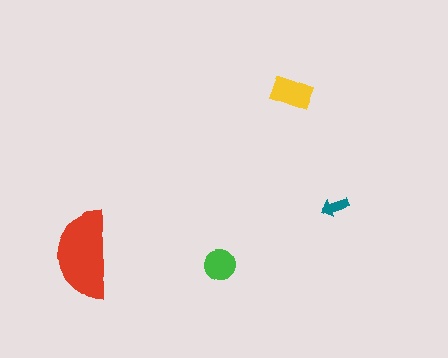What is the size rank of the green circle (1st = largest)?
3rd.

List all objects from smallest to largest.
The teal arrow, the green circle, the yellow rectangle, the red semicircle.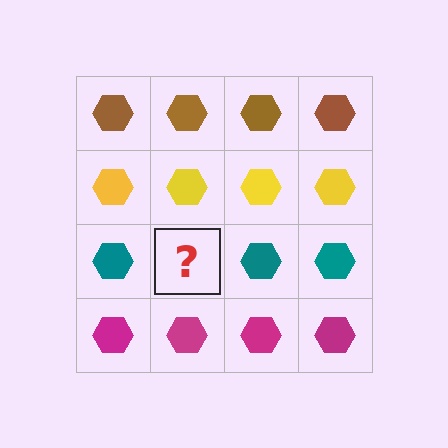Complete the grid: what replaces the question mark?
The question mark should be replaced with a teal hexagon.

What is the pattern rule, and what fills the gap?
The rule is that each row has a consistent color. The gap should be filled with a teal hexagon.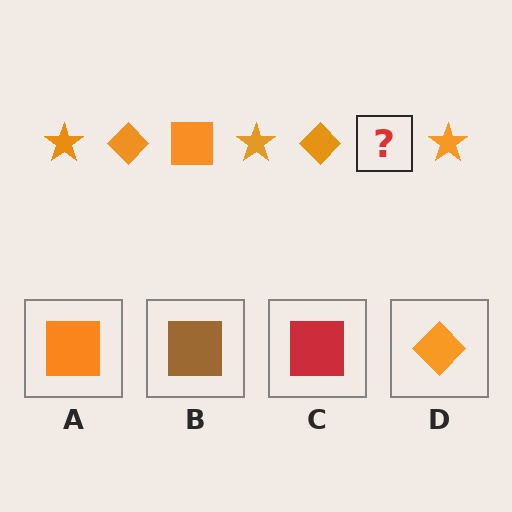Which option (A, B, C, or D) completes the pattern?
A.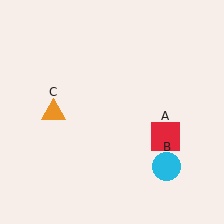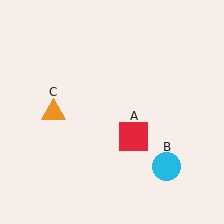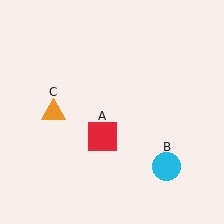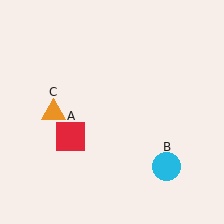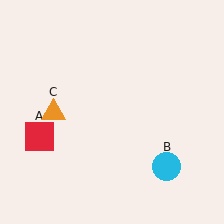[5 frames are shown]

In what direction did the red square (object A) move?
The red square (object A) moved left.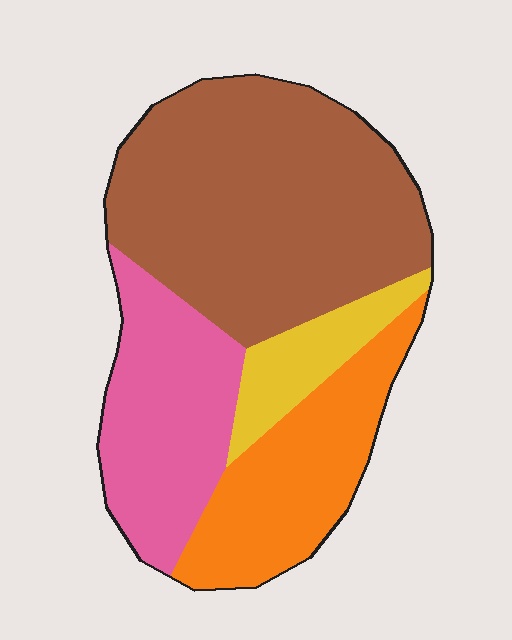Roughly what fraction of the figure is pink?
Pink covers about 25% of the figure.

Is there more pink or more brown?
Brown.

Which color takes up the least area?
Yellow, at roughly 10%.